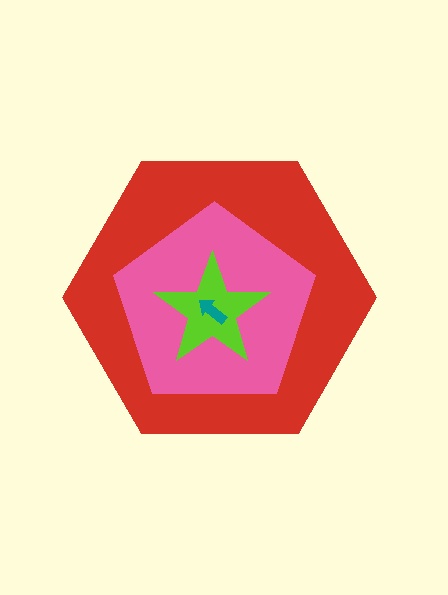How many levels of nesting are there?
4.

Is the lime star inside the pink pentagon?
Yes.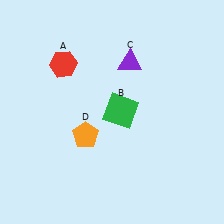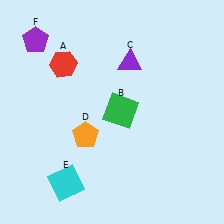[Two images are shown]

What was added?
A cyan square (E), a purple pentagon (F) were added in Image 2.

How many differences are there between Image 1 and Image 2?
There are 2 differences between the two images.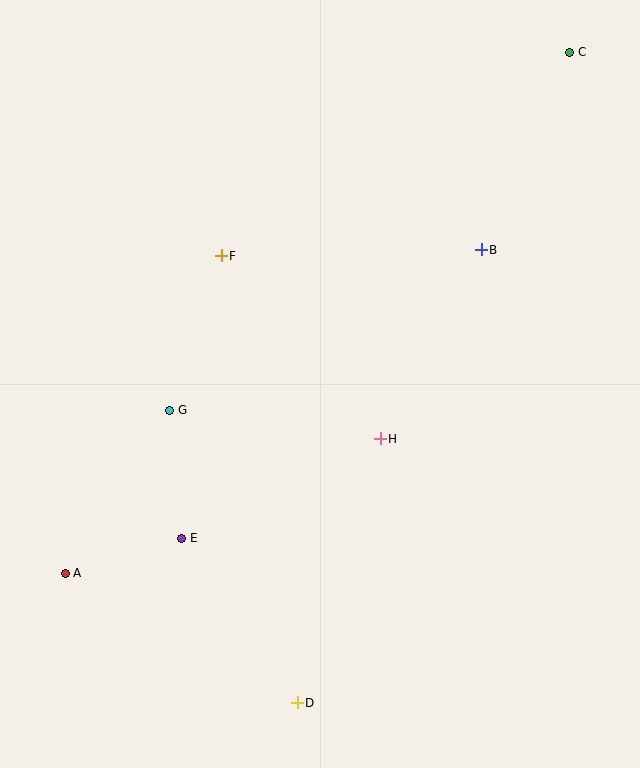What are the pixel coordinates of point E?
Point E is at (182, 538).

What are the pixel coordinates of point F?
Point F is at (221, 256).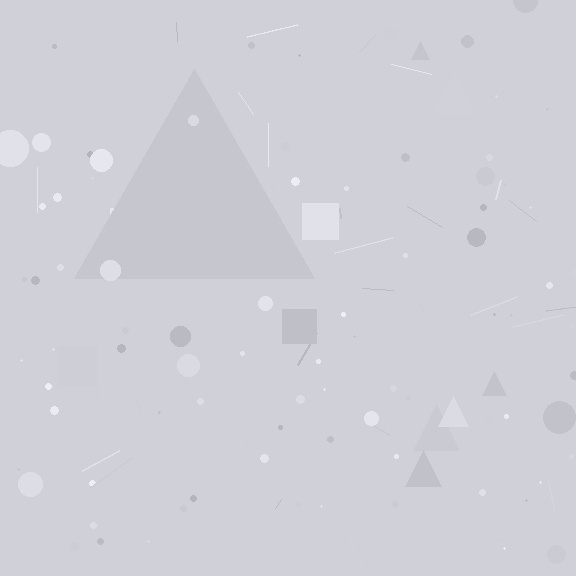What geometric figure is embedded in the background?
A triangle is embedded in the background.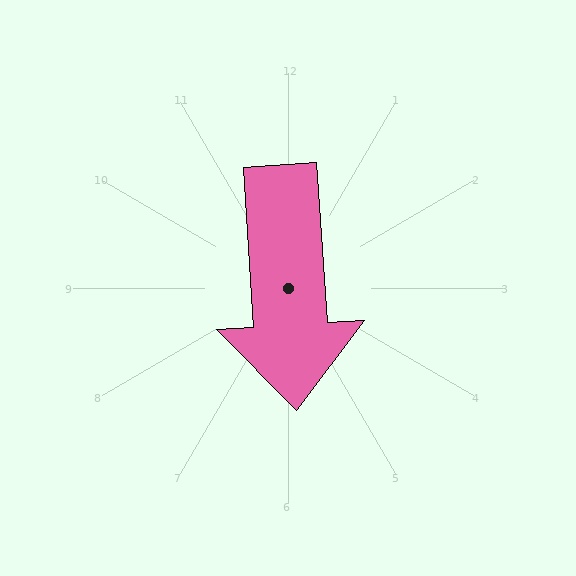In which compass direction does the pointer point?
South.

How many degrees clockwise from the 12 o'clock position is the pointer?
Approximately 176 degrees.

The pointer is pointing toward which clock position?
Roughly 6 o'clock.